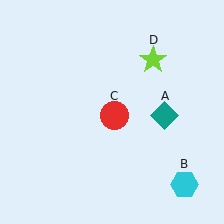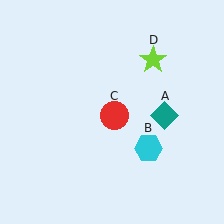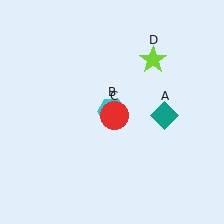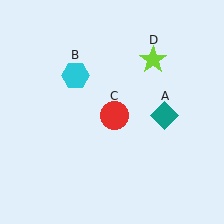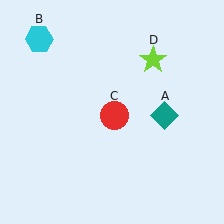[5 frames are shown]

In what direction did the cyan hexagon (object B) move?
The cyan hexagon (object B) moved up and to the left.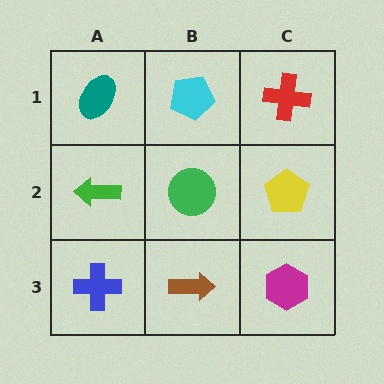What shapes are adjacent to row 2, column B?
A cyan pentagon (row 1, column B), a brown arrow (row 3, column B), a green arrow (row 2, column A), a yellow pentagon (row 2, column C).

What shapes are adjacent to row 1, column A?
A green arrow (row 2, column A), a cyan pentagon (row 1, column B).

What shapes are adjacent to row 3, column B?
A green circle (row 2, column B), a blue cross (row 3, column A), a magenta hexagon (row 3, column C).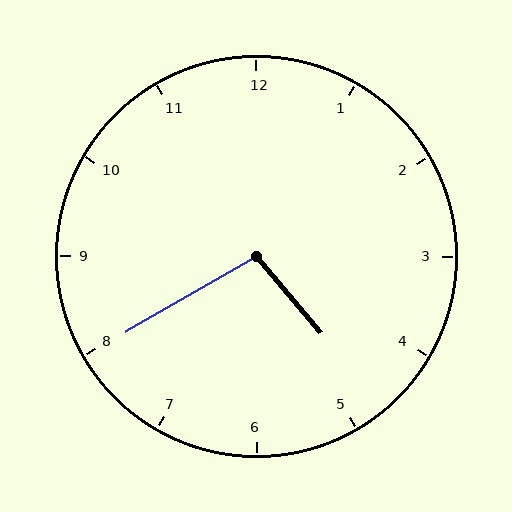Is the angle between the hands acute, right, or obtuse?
It is obtuse.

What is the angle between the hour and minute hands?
Approximately 100 degrees.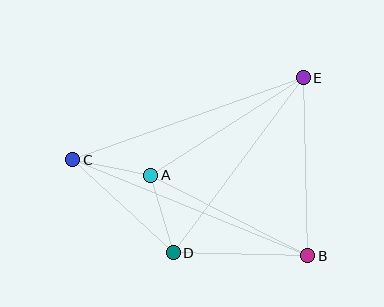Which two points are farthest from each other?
Points B and C are farthest from each other.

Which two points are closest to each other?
Points A and C are closest to each other.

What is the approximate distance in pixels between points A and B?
The distance between A and B is approximately 176 pixels.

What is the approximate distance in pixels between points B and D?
The distance between B and D is approximately 135 pixels.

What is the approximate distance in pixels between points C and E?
The distance between C and E is approximately 244 pixels.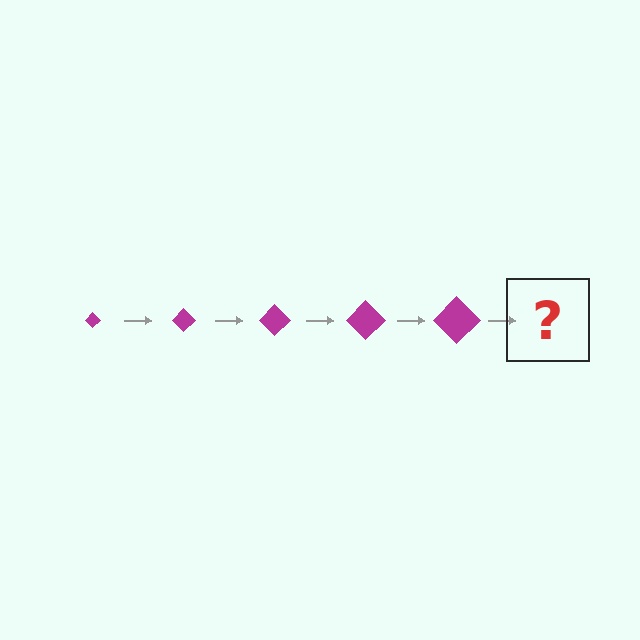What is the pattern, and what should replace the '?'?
The pattern is that the diamond gets progressively larger each step. The '?' should be a magenta diamond, larger than the previous one.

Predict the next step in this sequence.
The next step is a magenta diamond, larger than the previous one.